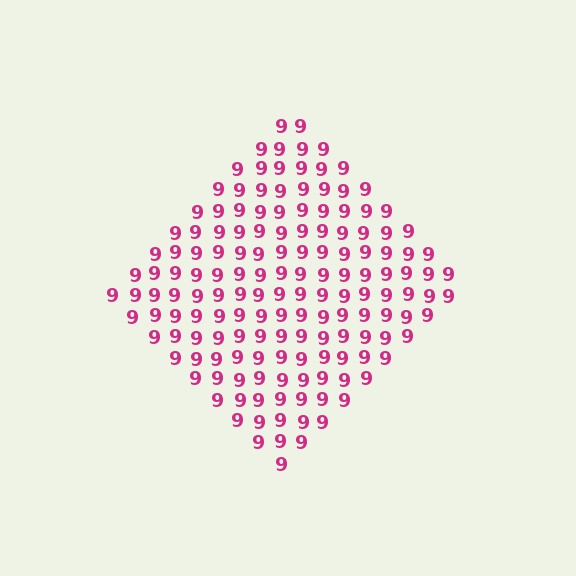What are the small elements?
The small elements are digit 9's.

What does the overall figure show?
The overall figure shows a diamond.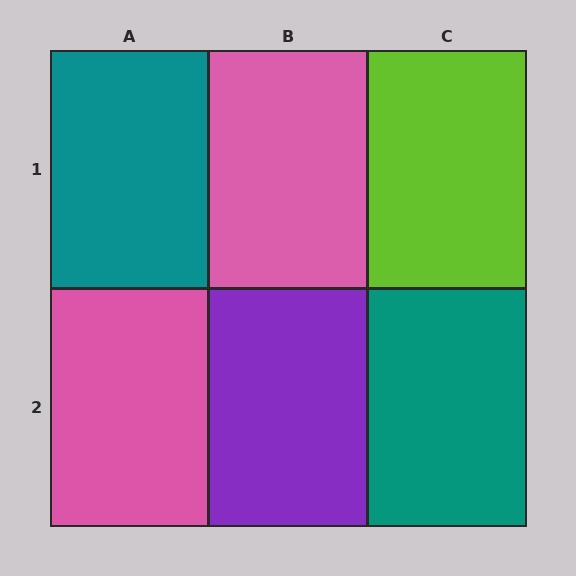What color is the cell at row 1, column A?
Teal.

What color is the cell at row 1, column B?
Pink.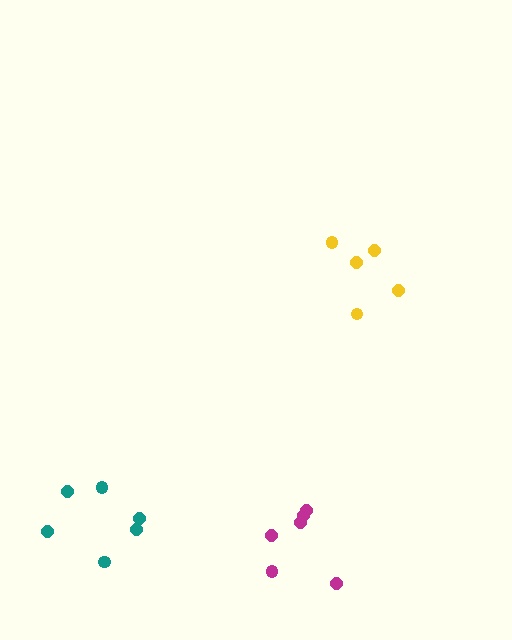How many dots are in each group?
Group 1: 6 dots, Group 2: 6 dots, Group 3: 5 dots (17 total).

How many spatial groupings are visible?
There are 3 spatial groupings.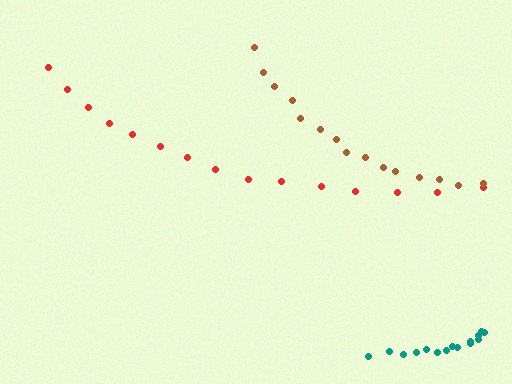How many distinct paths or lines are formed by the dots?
There are 3 distinct paths.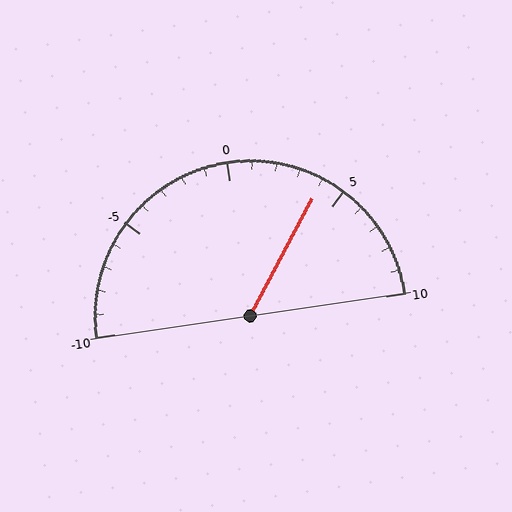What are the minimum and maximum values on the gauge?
The gauge ranges from -10 to 10.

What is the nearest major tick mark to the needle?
The nearest major tick mark is 5.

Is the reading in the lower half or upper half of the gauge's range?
The reading is in the upper half of the range (-10 to 10).